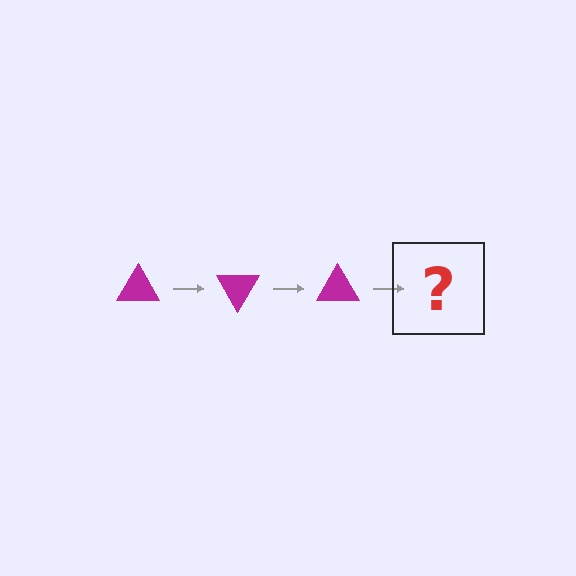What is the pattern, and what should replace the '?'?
The pattern is that the triangle rotates 60 degrees each step. The '?' should be a magenta triangle rotated 180 degrees.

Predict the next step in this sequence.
The next step is a magenta triangle rotated 180 degrees.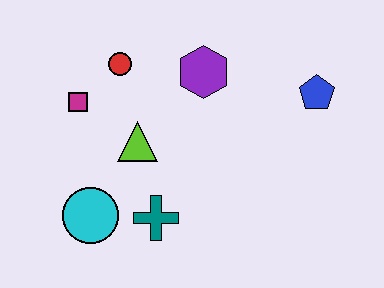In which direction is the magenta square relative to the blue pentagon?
The magenta square is to the left of the blue pentagon.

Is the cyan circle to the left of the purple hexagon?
Yes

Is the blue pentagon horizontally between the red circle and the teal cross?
No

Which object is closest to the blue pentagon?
The purple hexagon is closest to the blue pentagon.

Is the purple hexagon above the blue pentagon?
Yes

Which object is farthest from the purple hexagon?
The cyan circle is farthest from the purple hexagon.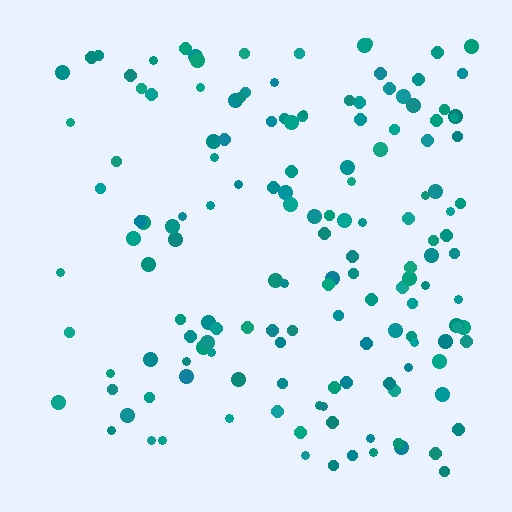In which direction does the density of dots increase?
From left to right, with the right side densest.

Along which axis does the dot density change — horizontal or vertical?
Horizontal.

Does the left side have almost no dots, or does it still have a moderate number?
Still a moderate number, just noticeably fewer than the right.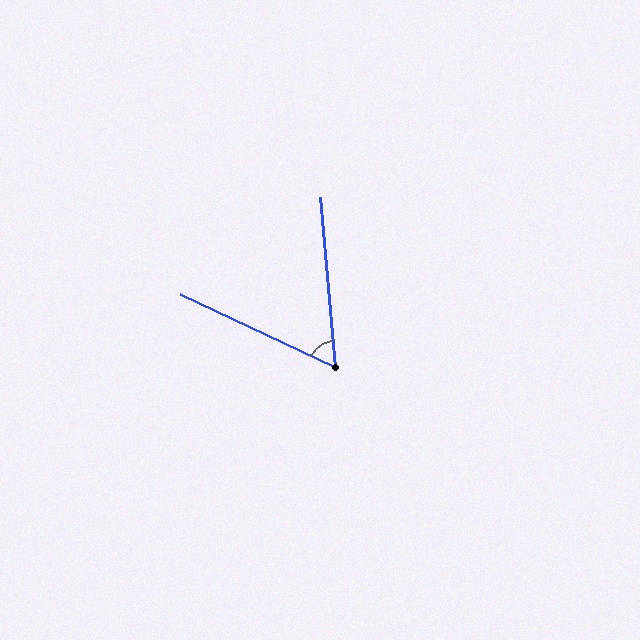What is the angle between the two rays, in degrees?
Approximately 60 degrees.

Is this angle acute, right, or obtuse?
It is acute.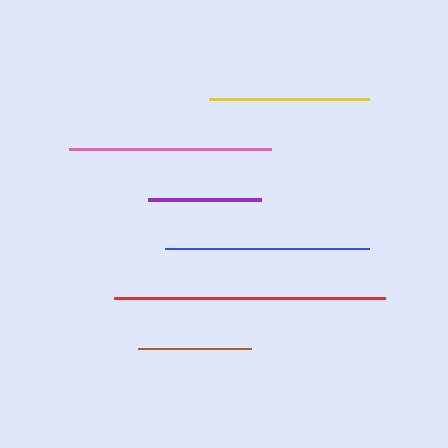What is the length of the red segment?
The red segment is approximately 271 pixels long.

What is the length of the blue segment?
The blue segment is approximately 204 pixels long.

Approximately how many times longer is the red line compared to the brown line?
The red line is approximately 2.4 times the length of the brown line.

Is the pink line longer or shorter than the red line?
The red line is longer than the pink line.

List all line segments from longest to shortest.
From longest to shortest: red, blue, pink, yellow, brown, purple.